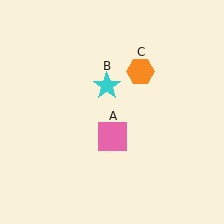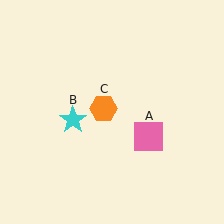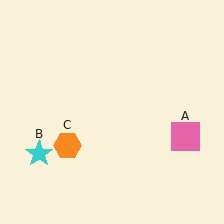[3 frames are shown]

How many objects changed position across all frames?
3 objects changed position: pink square (object A), cyan star (object B), orange hexagon (object C).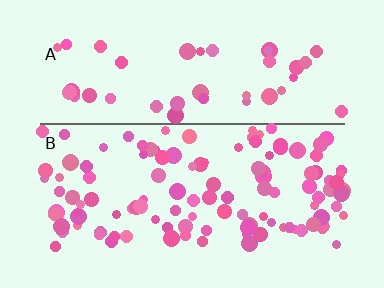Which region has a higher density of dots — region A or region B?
B (the bottom).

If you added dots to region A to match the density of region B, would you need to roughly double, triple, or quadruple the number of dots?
Approximately double.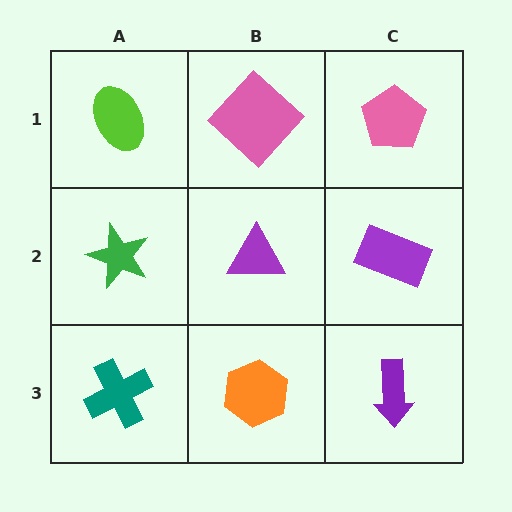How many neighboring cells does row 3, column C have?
2.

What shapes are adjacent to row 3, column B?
A purple triangle (row 2, column B), a teal cross (row 3, column A), a purple arrow (row 3, column C).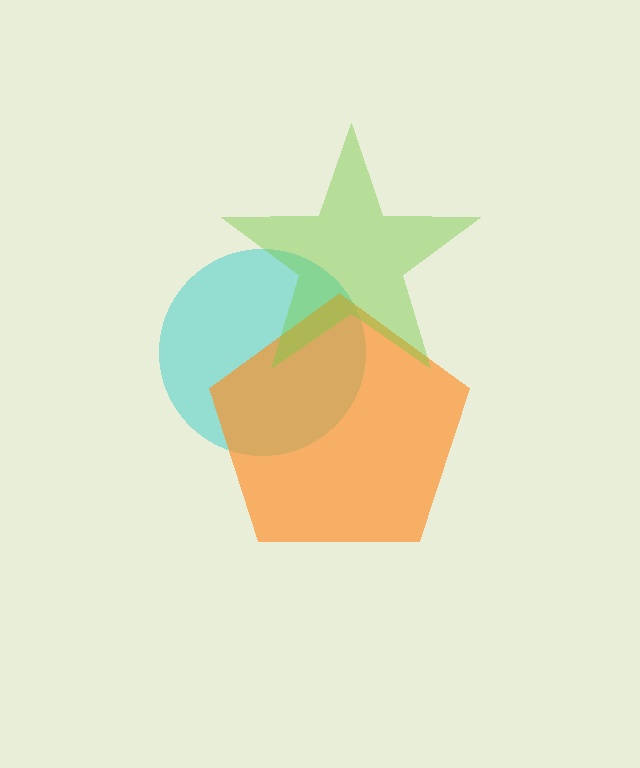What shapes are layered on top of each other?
The layered shapes are: a cyan circle, an orange pentagon, a lime star.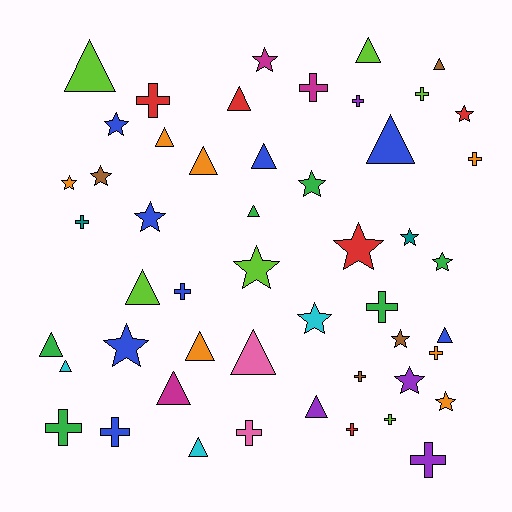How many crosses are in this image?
There are 16 crosses.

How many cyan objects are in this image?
There are 3 cyan objects.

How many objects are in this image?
There are 50 objects.